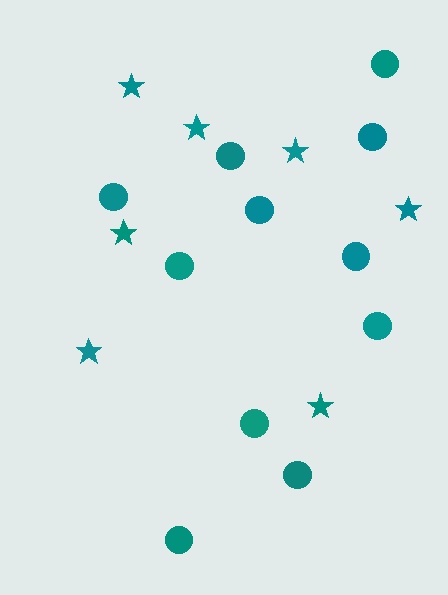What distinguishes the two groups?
There are 2 groups: one group of circles (11) and one group of stars (7).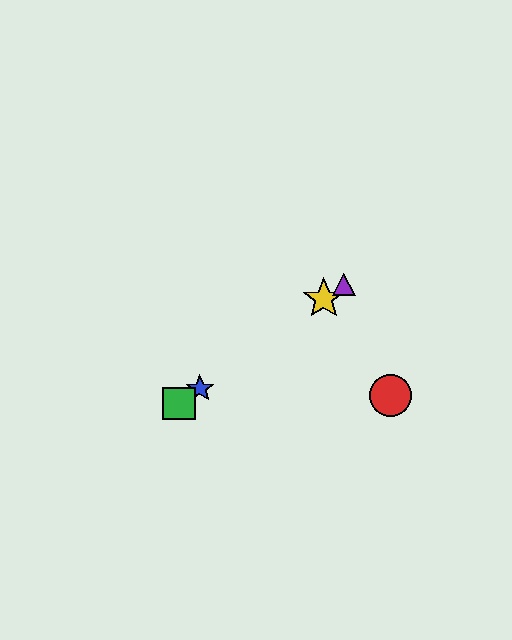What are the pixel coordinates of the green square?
The green square is at (179, 403).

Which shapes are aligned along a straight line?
The blue star, the green square, the yellow star, the purple triangle are aligned along a straight line.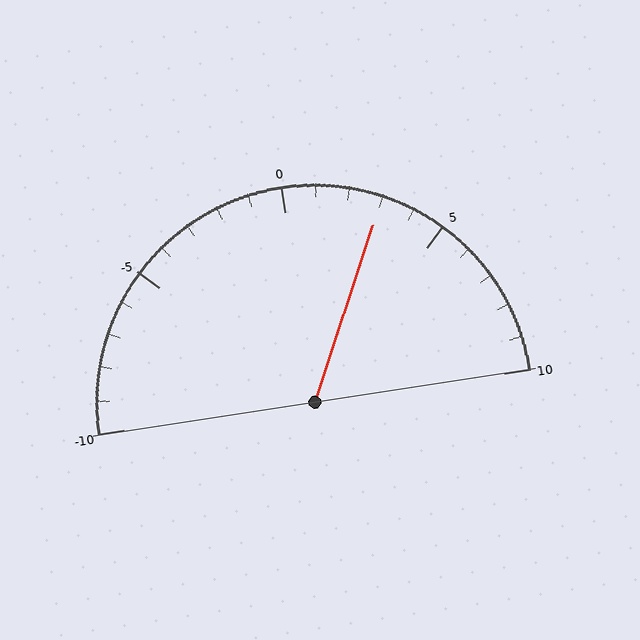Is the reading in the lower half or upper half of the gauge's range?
The reading is in the upper half of the range (-10 to 10).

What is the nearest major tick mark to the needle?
The nearest major tick mark is 5.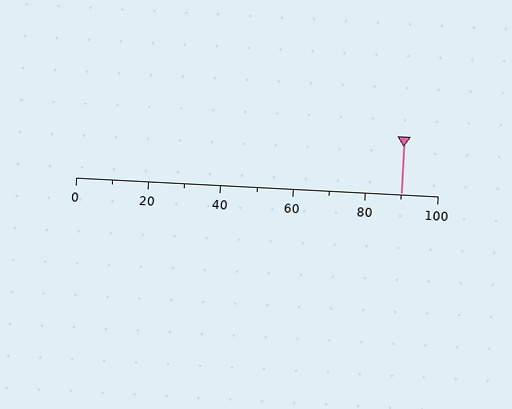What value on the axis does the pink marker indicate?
The marker indicates approximately 90.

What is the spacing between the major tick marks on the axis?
The major ticks are spaced 20 apart.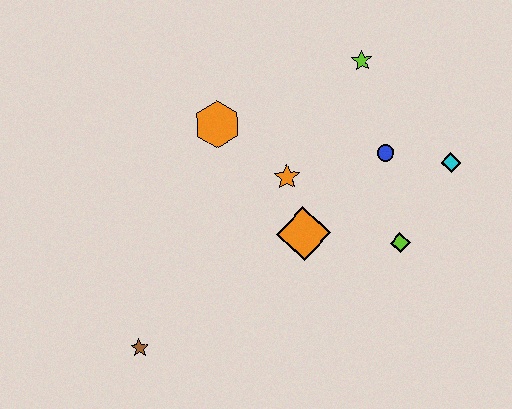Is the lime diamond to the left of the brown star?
No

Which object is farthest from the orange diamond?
The brown star is farthest from the orange diamond.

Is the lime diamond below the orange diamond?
Yes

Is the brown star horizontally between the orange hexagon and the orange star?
No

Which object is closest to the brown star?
The orange diamond is closest to the brown star.